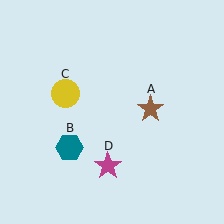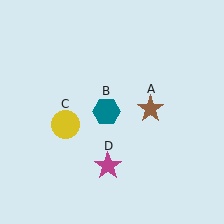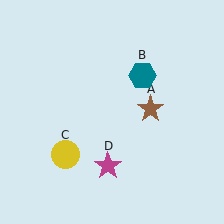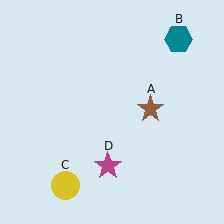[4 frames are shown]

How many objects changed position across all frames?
2 objects changed position: teal hexagon (object B), yellow circle (object C).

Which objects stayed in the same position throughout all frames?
Brown star (object A) and magenta star (object D) remained stationary.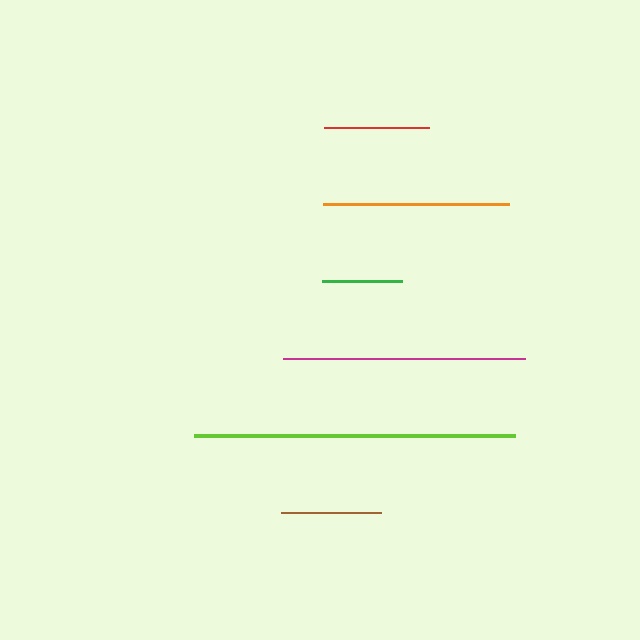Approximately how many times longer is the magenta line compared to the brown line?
The magenta line is approximately 2.4 times the length of the brown line.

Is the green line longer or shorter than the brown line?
The brown line is longer than the green line.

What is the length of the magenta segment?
The magenta segment is approximately 242 pixels long.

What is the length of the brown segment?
The brown segment is approximately 99 pixels long.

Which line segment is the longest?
The lime line is the longest at approximately 322 pixels.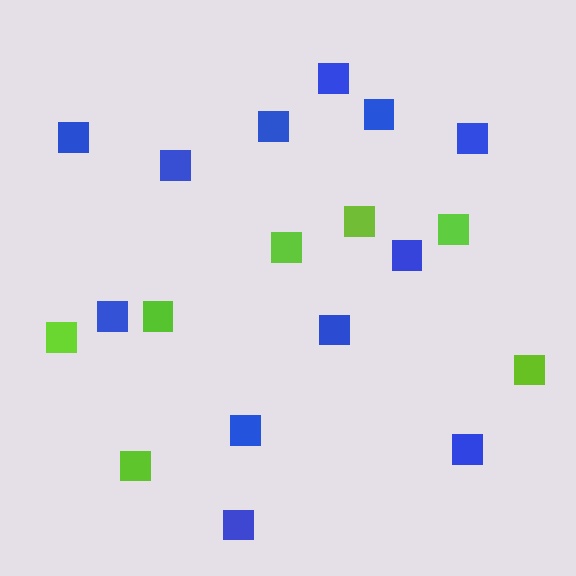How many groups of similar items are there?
There are 2 groups: one group of lime squares (7) and one group of blue squares (12).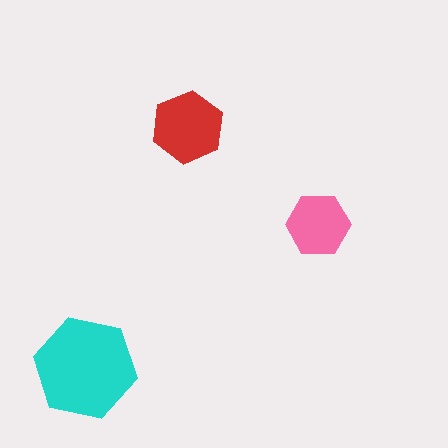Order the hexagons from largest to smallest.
the cyan one, the red one, the pink one.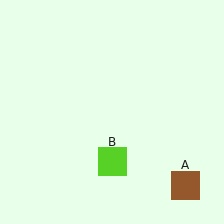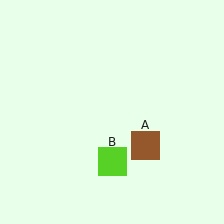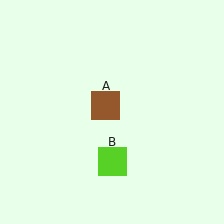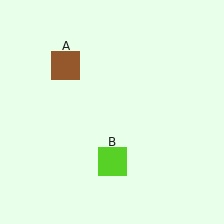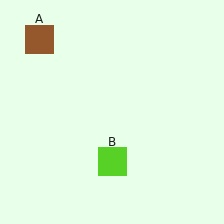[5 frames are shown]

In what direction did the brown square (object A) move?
The brown square (object A) moved up and to the left.